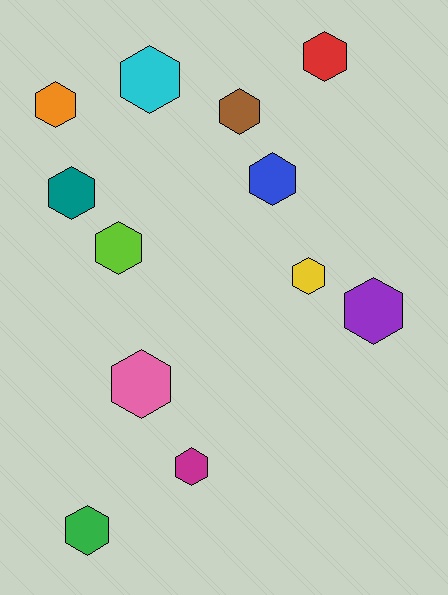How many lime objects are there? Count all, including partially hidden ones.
There is 1 lime object.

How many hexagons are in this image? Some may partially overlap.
There are 12 hexagons.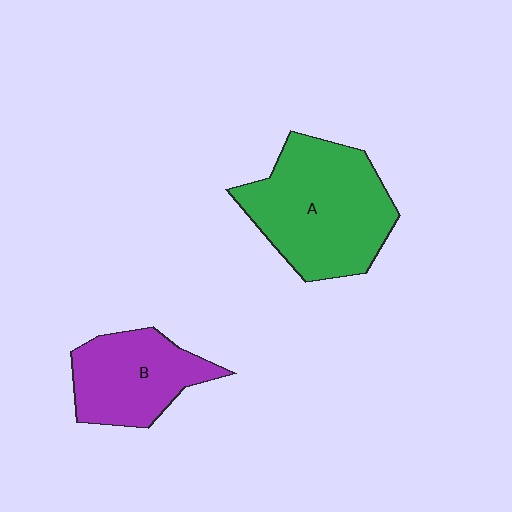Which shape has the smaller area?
Shape B (purple).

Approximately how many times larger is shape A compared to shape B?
Approximately 1.5 times.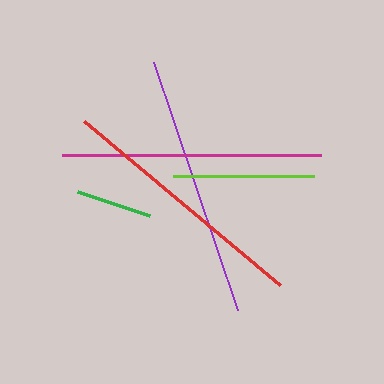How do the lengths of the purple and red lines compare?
The purple and red lines are approximately the same length.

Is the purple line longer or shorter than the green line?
The purple line is longer than the green line.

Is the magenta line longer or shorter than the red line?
The magenta line is longer than the red line.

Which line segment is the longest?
The purple line is the longest at approximately 262 pixels.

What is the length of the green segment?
The green segment is approximately 76 pixels long.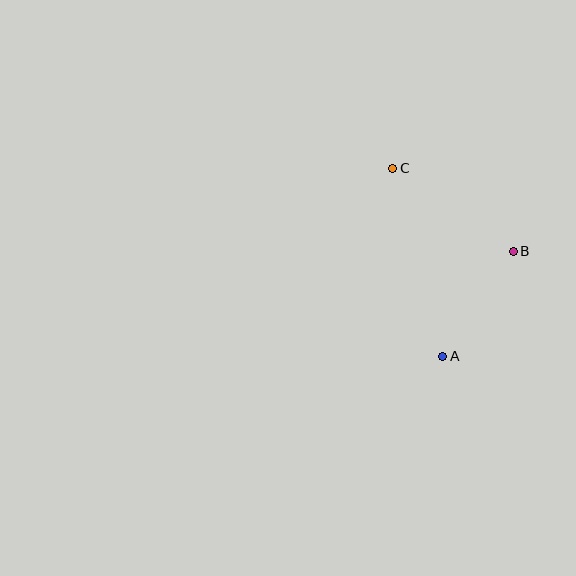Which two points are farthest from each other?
Points A and C are farthest from each other.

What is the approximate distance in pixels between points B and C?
The distance between B and C is approximately 146 pixels.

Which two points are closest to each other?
Points A and B are closest to each other.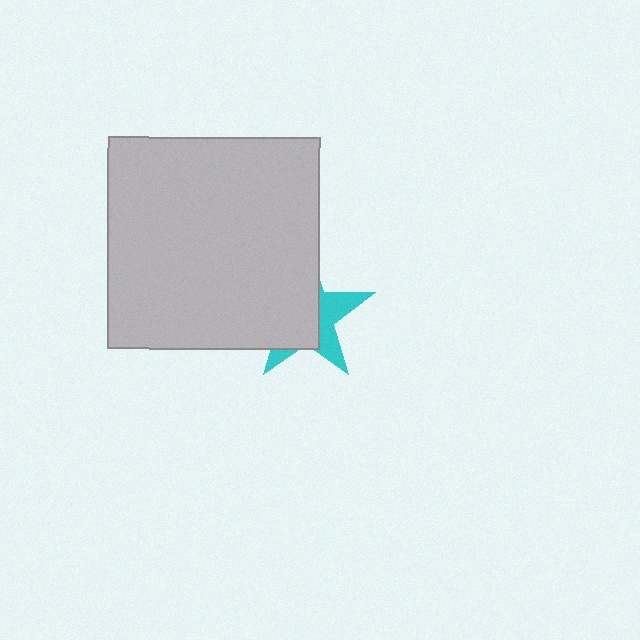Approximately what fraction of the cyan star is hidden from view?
Roughly 62% of the cyan star is hidden behind the light gray square.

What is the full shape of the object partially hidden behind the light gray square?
The partially hidden object is a cyan star.